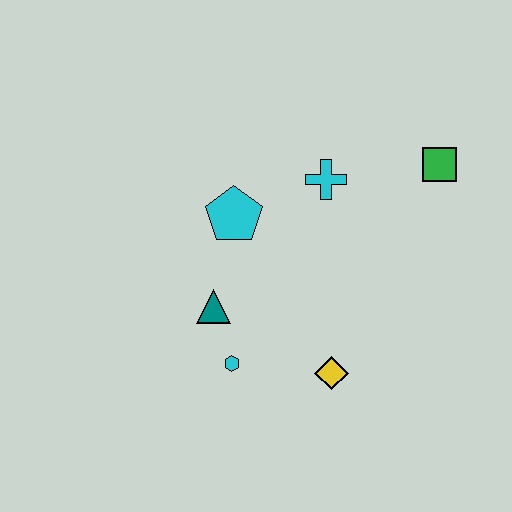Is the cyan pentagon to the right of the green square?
No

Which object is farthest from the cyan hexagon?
The green square is farthest from the cyan hexagon.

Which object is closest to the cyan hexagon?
The teal triangle is closest to the cyan hexagon.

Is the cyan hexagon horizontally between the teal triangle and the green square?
Yes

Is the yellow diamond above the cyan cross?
No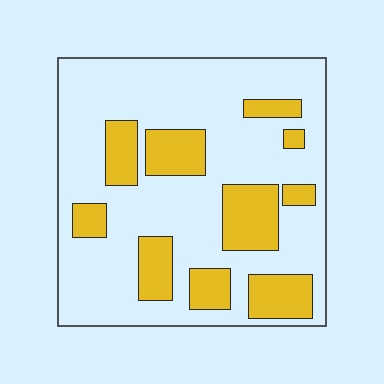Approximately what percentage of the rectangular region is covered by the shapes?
Approximately 25%.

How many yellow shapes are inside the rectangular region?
10.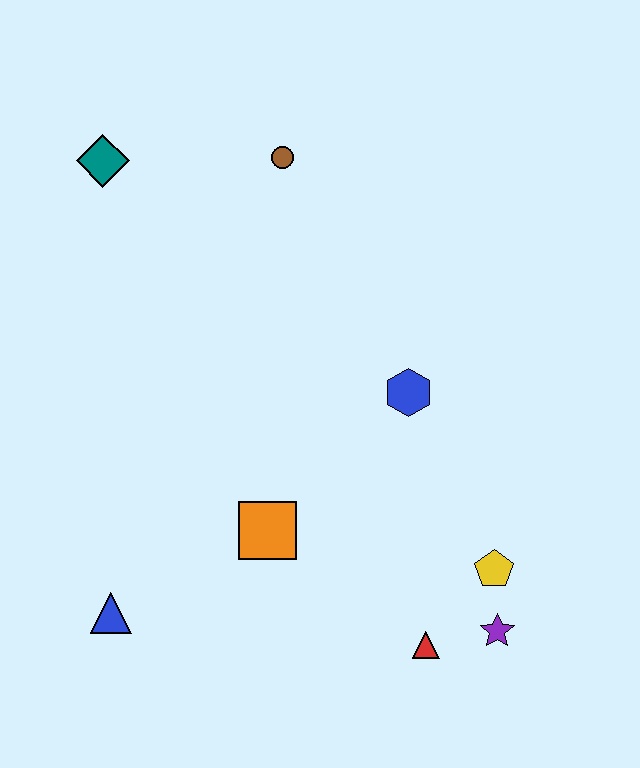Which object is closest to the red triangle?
The purple star is closest to the red triangle.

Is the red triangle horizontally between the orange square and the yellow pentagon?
Yes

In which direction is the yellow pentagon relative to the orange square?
The yellow pentagon is to the right of the orange square.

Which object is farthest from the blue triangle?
The brown circle is farthest from the blue triangle.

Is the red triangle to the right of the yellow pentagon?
No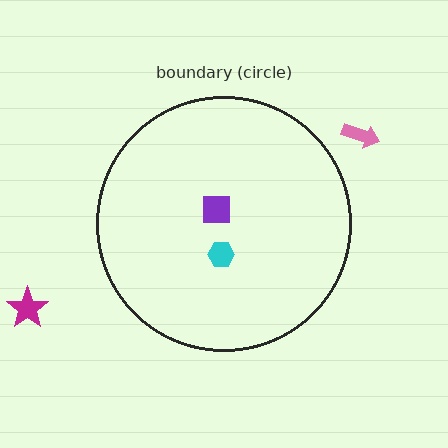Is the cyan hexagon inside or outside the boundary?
Inside.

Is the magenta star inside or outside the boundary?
Outside.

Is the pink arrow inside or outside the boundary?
Outside.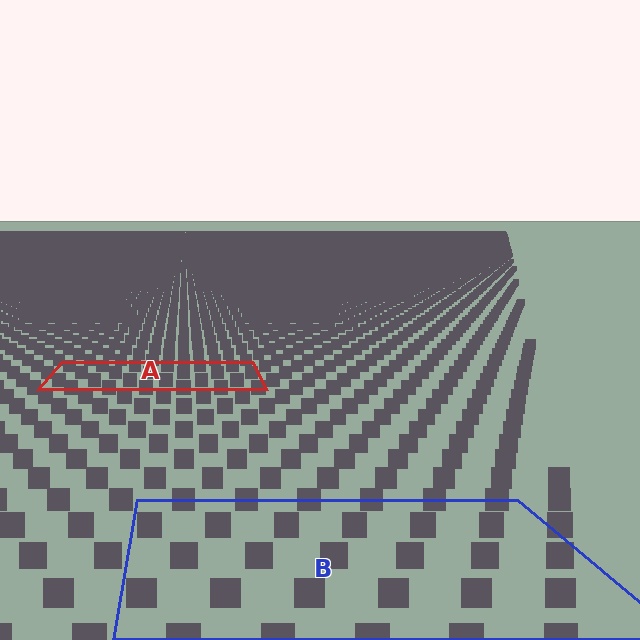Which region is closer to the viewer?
Region B is closer. The texture elements there are larger and more spread out.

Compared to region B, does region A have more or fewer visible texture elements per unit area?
Region A has more texture elements per unit area — they are packed more densely because it is farther away.